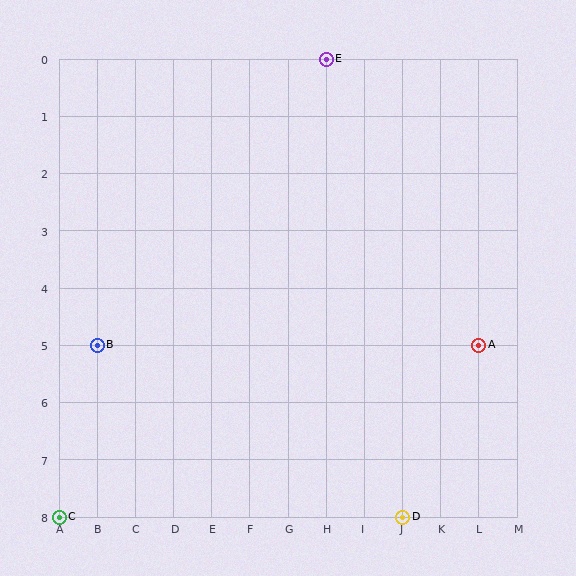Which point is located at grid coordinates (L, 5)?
Point A is at (L, 5).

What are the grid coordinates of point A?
Point A is at grid coordinates (L, 5).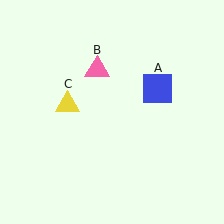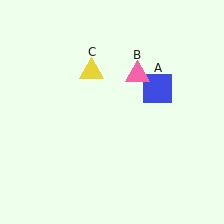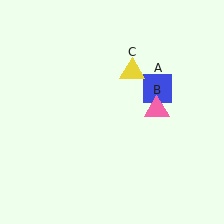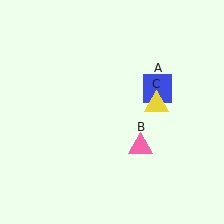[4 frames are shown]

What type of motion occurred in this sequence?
The pink triangle (object B), yellow triangle (object C) rotated clockwise around the center of the scene.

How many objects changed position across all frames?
2 objects changed position: pink triangle (object B), yellow triangle (object C).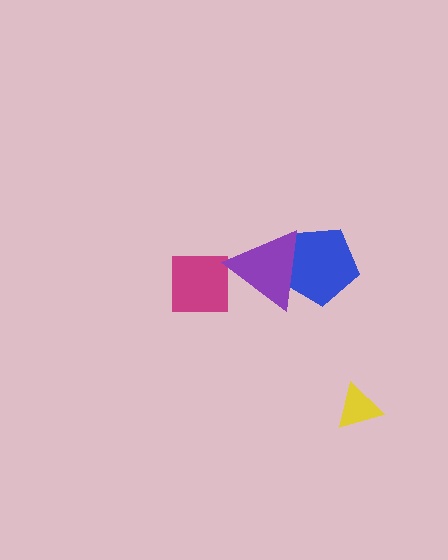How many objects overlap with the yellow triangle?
0 objects overlap with the yellow triangle.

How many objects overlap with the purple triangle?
1 object overlaps with the purple triangle.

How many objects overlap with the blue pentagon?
1 object overlaps with the blue pentagon.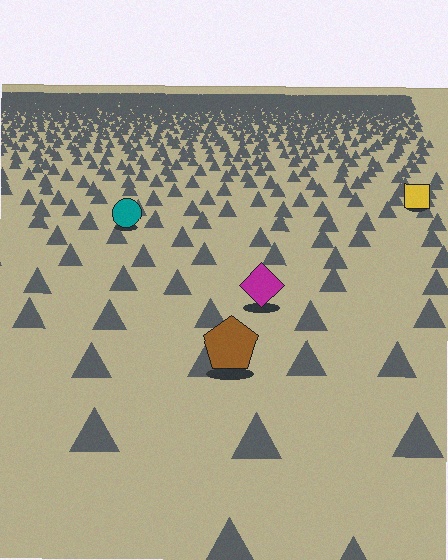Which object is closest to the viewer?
The brown pentagon is closest. The texture marks near it are larger and more spread out.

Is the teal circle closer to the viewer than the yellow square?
Yes. The teal circle is closer — you can tell from the texture gradient: the ground texture is coarser near it.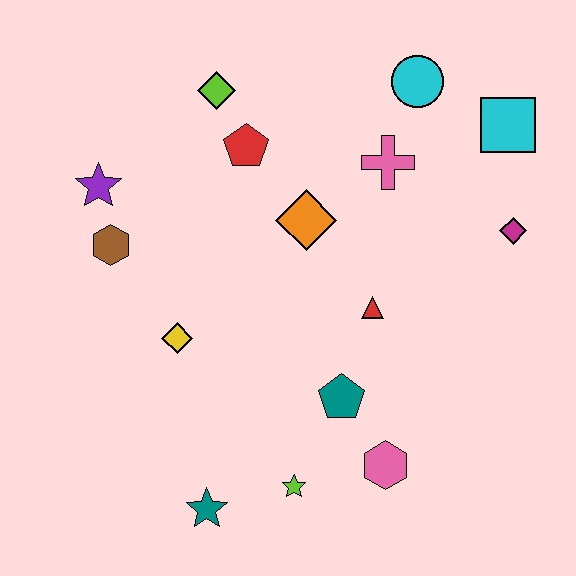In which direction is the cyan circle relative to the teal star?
The cyan circle is above the teal star.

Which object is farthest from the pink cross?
The teal star is farthest from the pink cross.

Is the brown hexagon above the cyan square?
No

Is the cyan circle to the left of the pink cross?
No